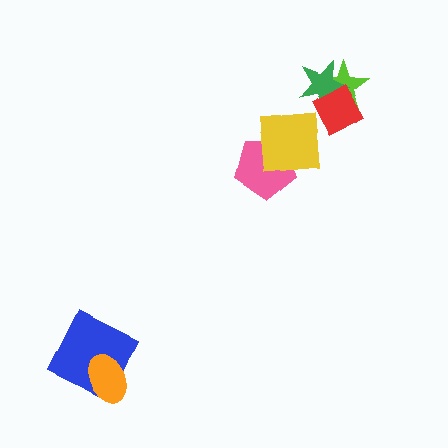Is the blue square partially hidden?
Yes, it is partially covered by another shape.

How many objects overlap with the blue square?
1 object overlaps with the blue square.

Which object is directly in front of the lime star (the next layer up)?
The green star is directly in front of the lime star.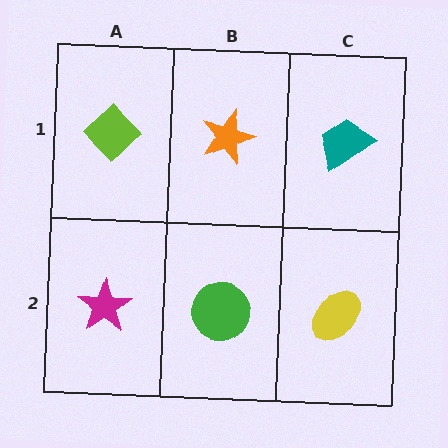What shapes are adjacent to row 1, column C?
A yellow ellipse (row 2, column C), an orange star (row 1, column B).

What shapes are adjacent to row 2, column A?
A lime diamond (row 1, column A), a green circle (row 2, column B).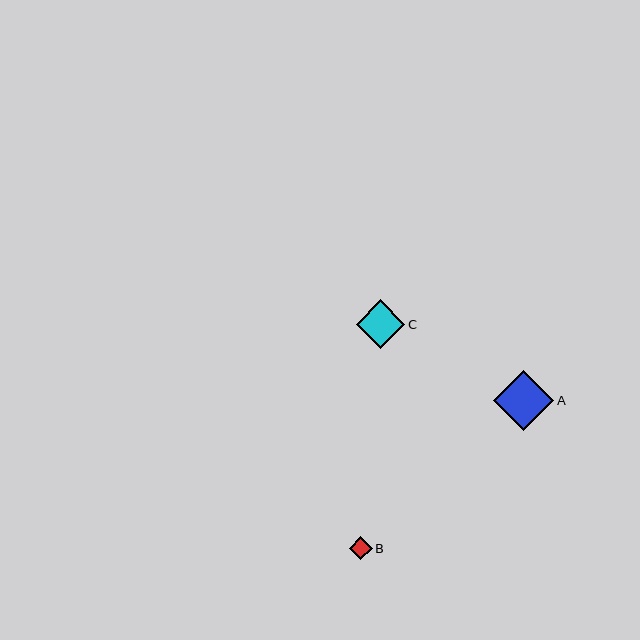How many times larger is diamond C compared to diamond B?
Diamond C is approximately 2.1 times the size of diamond B.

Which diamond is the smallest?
Diamond B is the smallest with a size of approximately 23 pixels.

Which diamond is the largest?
Diamond A is the largest with a size of approximately 60 pixels.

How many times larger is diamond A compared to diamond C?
Diamond A is approximately 1.2 times the size of diamond C.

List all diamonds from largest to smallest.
From largest to smallest: A, C, B.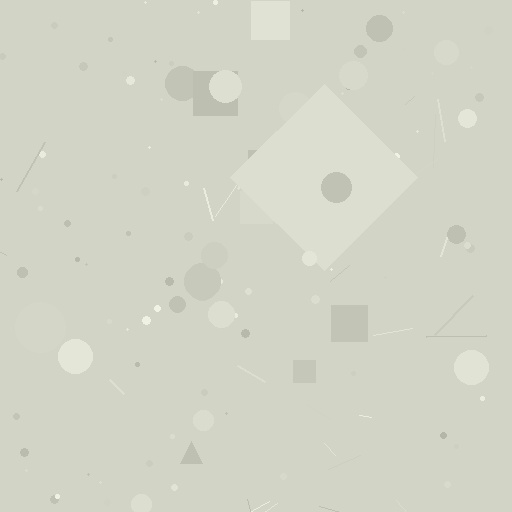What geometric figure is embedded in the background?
A diamond is embedded in the background.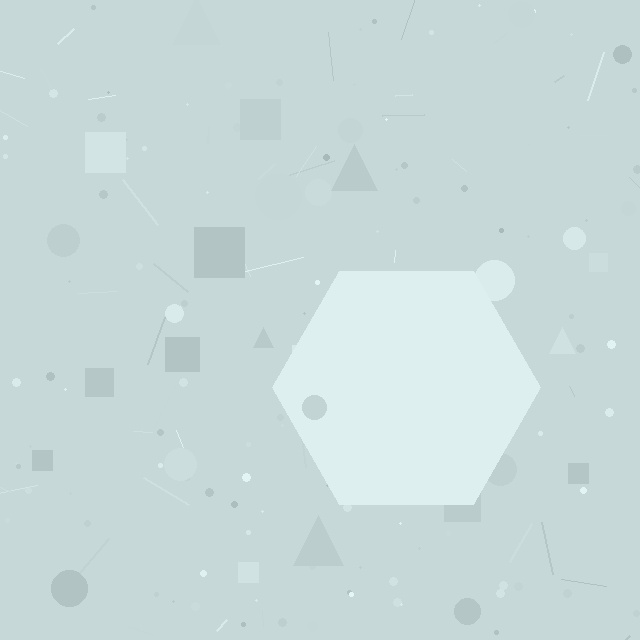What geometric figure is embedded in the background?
A hexagon is embedded in the background.